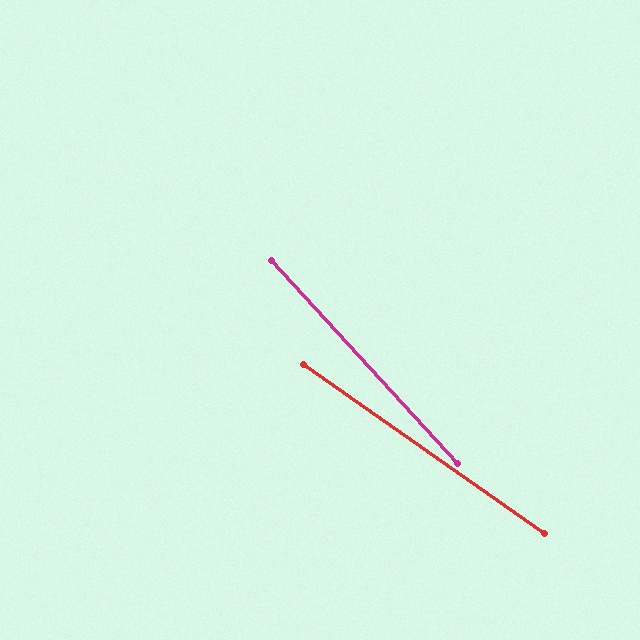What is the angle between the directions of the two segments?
Approximately 12 degrees.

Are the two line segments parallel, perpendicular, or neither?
Neither parallel nor perpendicular — they differ by about 12°.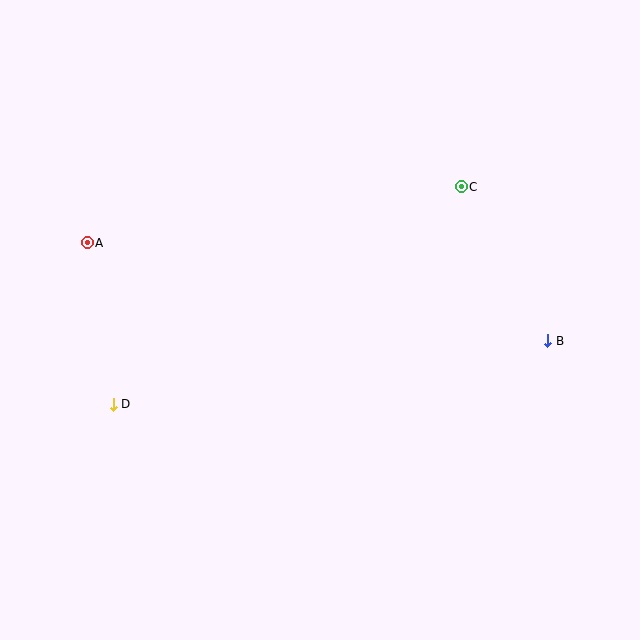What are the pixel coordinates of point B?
Point B is at (548, 341).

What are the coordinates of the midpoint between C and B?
The midpoint between C and B is at (504, 264).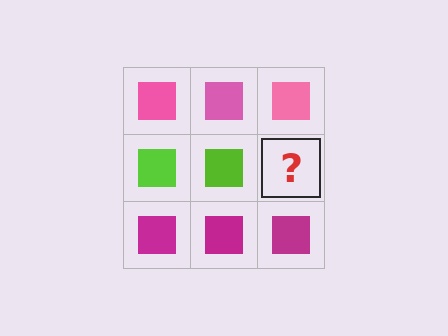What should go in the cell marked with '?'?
The missing cell should contain a lime square.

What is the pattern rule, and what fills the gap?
The rule is that each row has a consistent color. The gap should be filled with a lime square.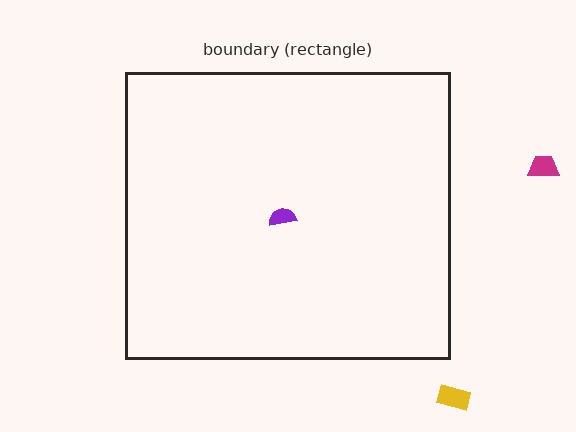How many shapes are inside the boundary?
1 inside, 2 outside.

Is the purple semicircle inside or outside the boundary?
Inside.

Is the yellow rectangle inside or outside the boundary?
Outside.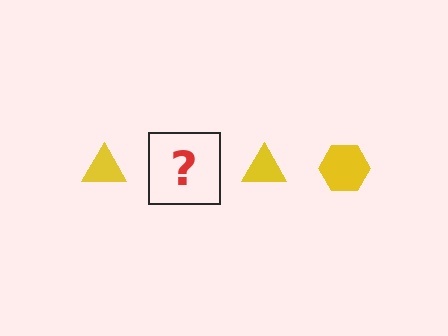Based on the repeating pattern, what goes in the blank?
The blank should be a yellow hexagon.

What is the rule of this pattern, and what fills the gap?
The rule is that the pattern cycles through triangle, hexagon shapes in yellow. The gap should be filled with a yellow hexagon.